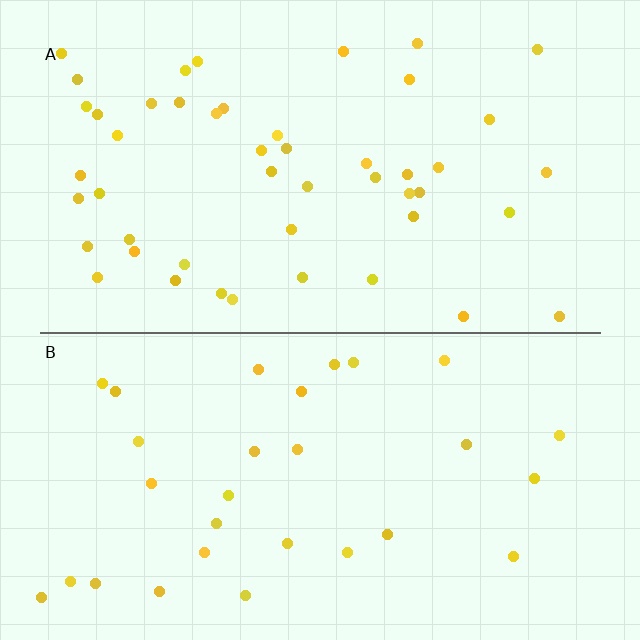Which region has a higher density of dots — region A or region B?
A (the top).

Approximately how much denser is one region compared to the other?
Approximately 1.6× — region A over region B.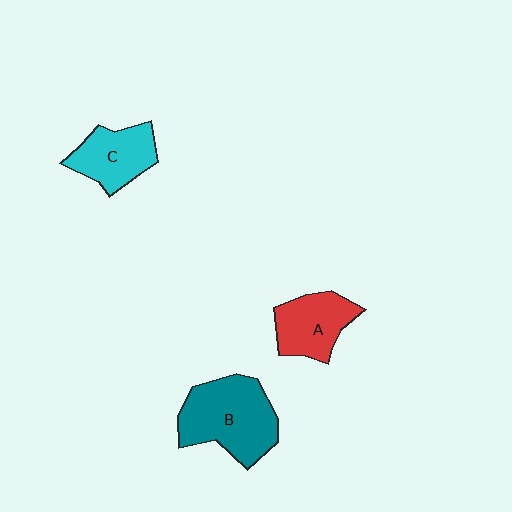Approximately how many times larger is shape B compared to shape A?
Approximately 1.5 times.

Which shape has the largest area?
Shape B (teal).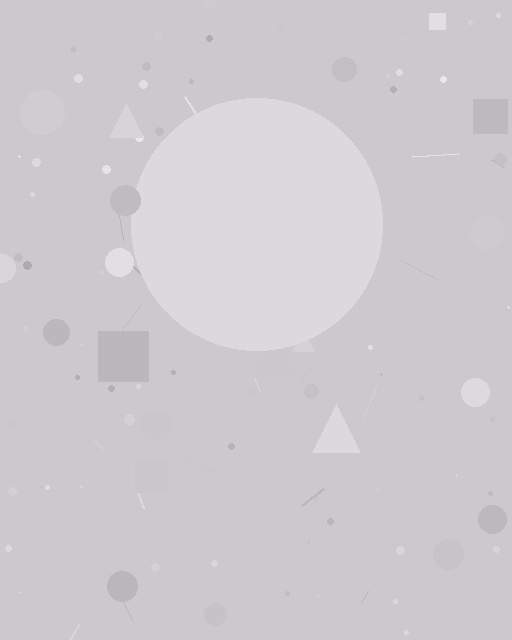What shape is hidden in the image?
A circle is hidden in the image.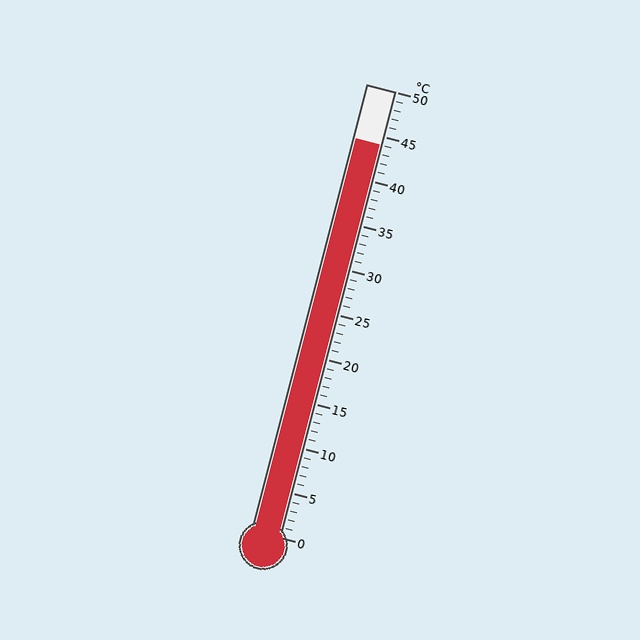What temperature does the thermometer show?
The thermometer shows approximately 44°C.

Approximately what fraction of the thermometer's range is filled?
The thermometer is filled to approximately 90% of its range.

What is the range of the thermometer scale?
The thermometer scale ranges from 0°C to 50°C.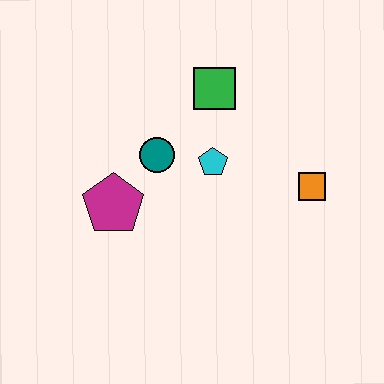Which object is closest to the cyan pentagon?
The teal circle is closest to the cyan pentagon.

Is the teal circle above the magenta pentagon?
Yes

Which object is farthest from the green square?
The magenta pentagon is farthest from the green square.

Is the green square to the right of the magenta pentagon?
Yes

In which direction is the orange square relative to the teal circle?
The orange square is to the right of the teal circle.